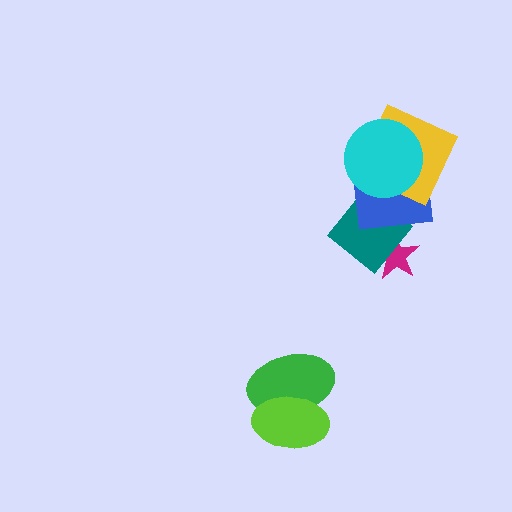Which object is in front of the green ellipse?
The lime ellipse is in front of the green ellipse.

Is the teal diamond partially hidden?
Yes, it is partially covered by another shape.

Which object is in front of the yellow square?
The cyan circle is in front of the yellow square.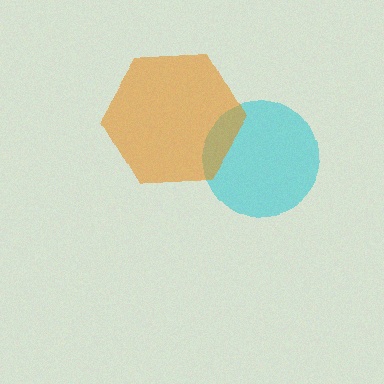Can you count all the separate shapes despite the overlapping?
Yes, there are 2 separate shapes.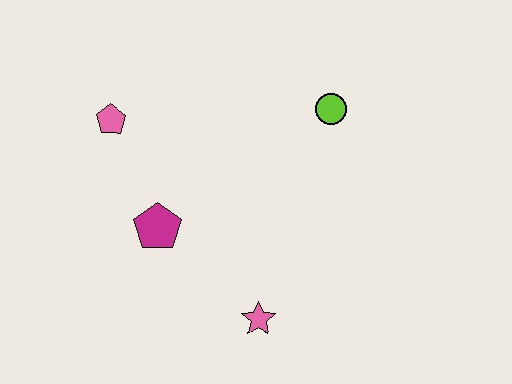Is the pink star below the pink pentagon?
Yes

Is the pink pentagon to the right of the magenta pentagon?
No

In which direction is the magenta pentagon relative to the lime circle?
The magenta pentagon is to the left of the lime circle.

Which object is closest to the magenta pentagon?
The pink pentagon is closest to the magenta pentagon.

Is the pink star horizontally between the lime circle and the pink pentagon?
Yes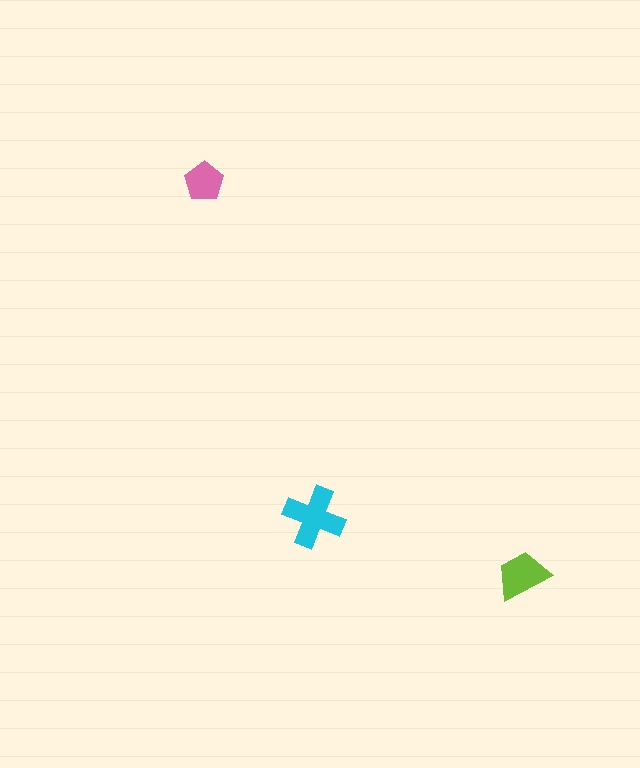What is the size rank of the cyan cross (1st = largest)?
1st.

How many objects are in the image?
There are 3 objects in the image.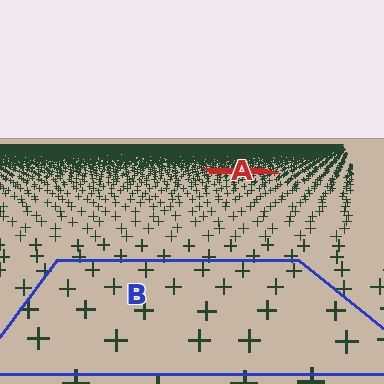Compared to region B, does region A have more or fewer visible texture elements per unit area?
Region A has more texture elements per unit area — they are packed more densely because it is farther away.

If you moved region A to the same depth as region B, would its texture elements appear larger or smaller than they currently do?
They would appear larger. At a closer depth, the same texture elements are projected at a bigger on-screen size.